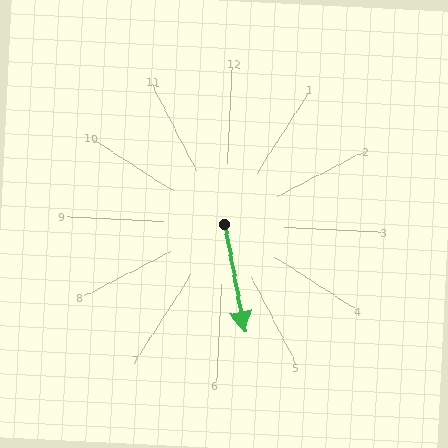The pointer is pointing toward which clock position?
Roughly 6 o'clock.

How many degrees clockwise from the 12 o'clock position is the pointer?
Approximately 167 degrees.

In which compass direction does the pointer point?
South.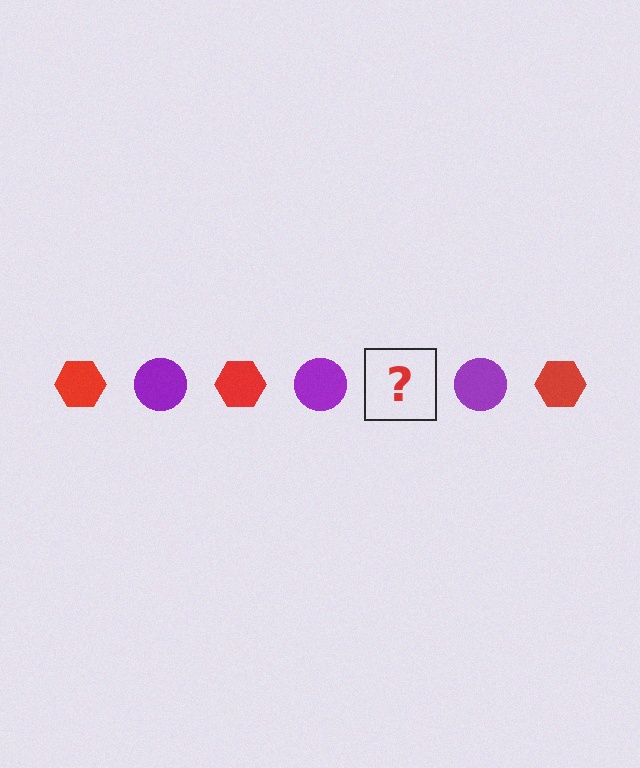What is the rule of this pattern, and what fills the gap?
The rule is that the pattern alternates between red hexagon and purple circle. The gap should be filled with a red hexagon.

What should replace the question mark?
The question mark should be replaced with a red hexagon.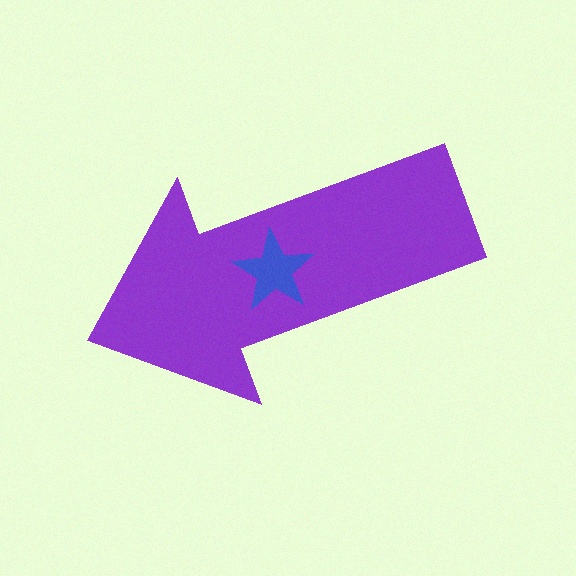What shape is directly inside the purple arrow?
The blue star.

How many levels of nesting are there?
2.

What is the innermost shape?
The blue star.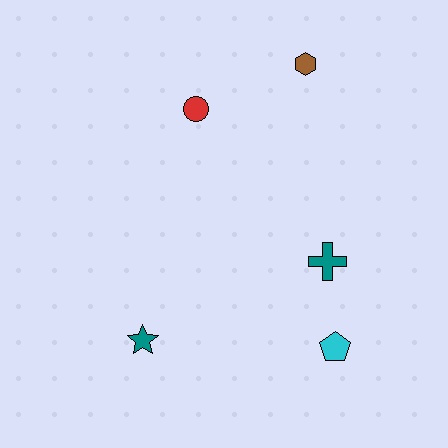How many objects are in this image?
There are 5 objects.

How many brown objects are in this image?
There is 1 brown object.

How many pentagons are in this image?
There is 1 pentagon.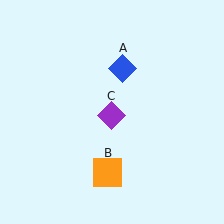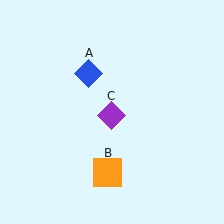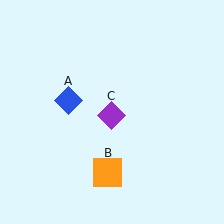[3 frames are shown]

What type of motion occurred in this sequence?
The blue diamond (object A) rotated counterclockwise around the center of the scene.